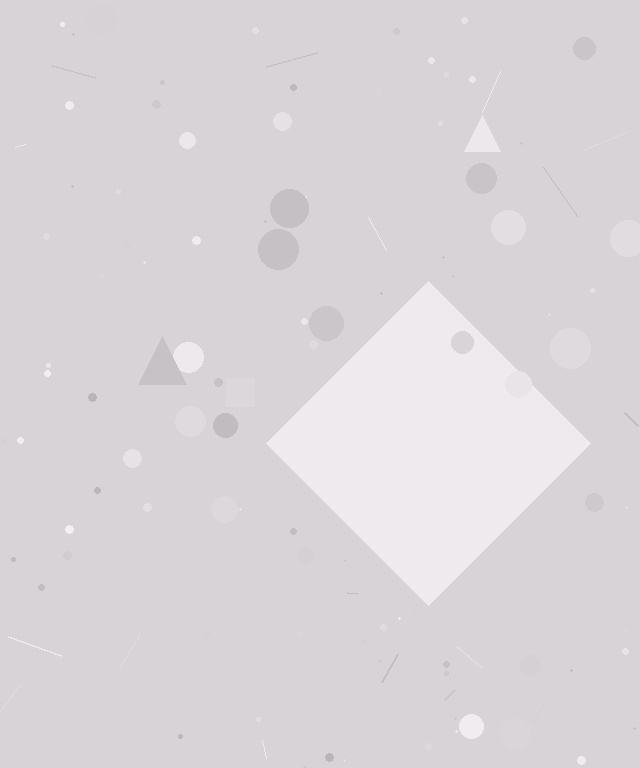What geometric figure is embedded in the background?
A diamond is embedded in the background.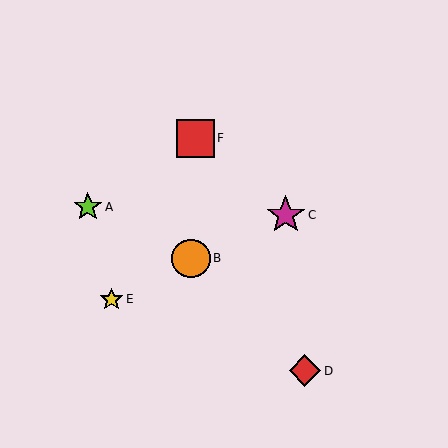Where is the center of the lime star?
The center of the lime star is at (88, 207).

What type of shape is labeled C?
Shape C is a magenta star.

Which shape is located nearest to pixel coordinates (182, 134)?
The red square (labeled F) at (195, 138) is nearest to that location.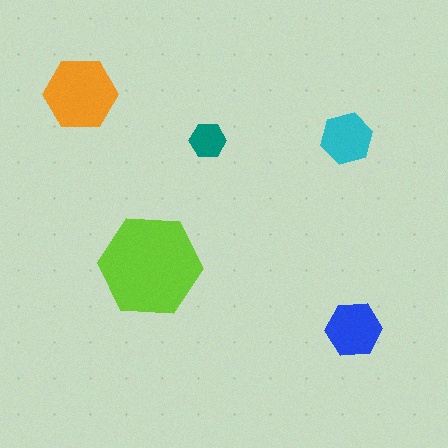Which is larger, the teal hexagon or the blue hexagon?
The blue one.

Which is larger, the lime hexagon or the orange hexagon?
The lime one.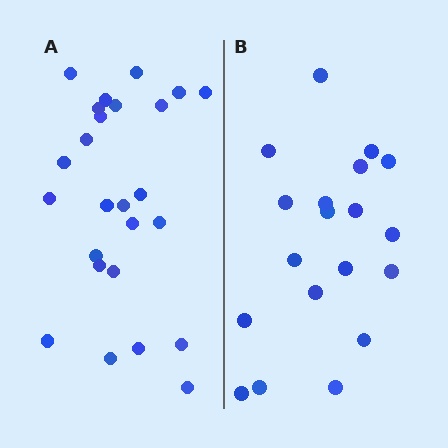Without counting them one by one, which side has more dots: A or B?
Region A (the left region) has more dots.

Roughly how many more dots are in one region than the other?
Region A has about 6 more dots than region B.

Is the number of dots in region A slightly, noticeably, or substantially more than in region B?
Region A has noticeably more, but not dramatically so. The ratio is roughly 1.3 to 1.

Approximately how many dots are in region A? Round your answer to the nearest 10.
About 20 dots. (The exact count is 25, which rounds to 20.)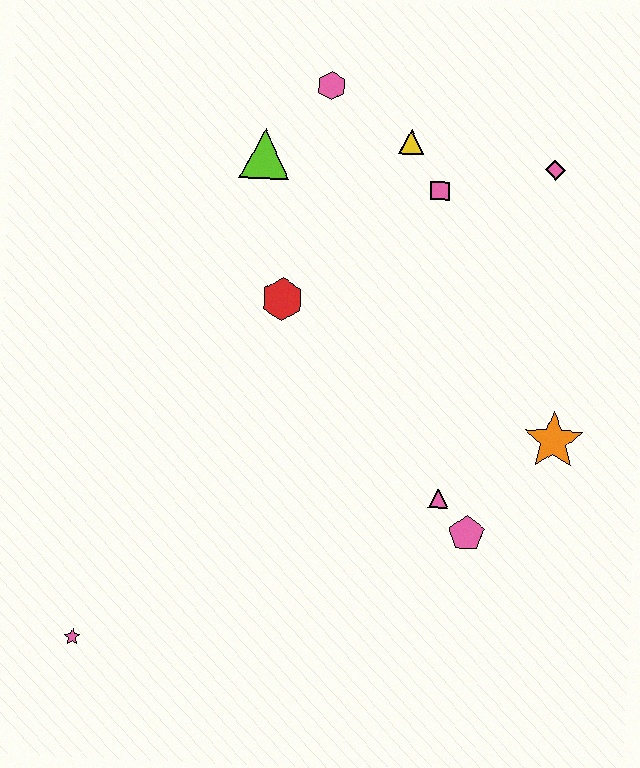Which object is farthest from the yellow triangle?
The pink star is farthest from the yellow triangle.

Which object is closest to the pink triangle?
The pink pentagon is closest to the pink triangle.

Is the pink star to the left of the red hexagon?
Yes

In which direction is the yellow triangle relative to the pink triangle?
The yellow triangle is above the pink triangle.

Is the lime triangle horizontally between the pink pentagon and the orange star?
No